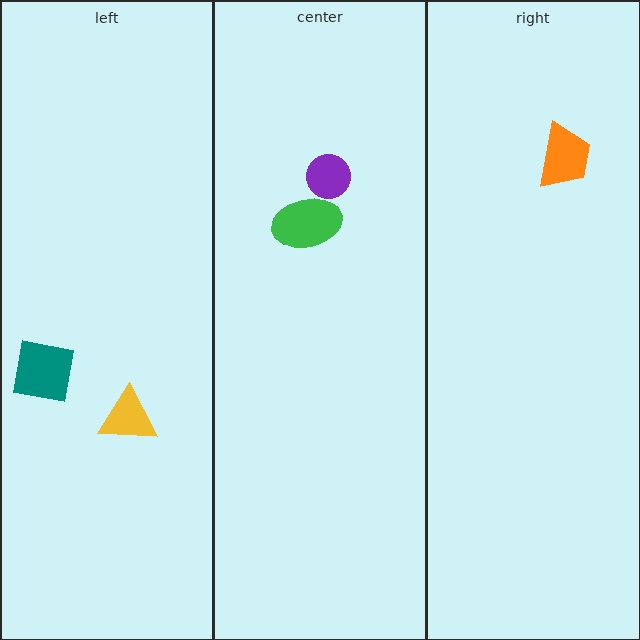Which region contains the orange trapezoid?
The right region.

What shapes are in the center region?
The purple circle, the green ellipse.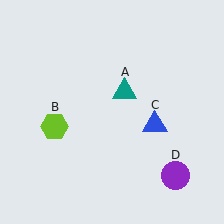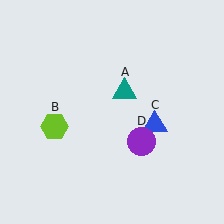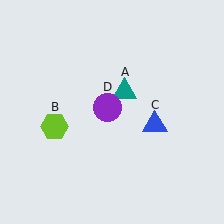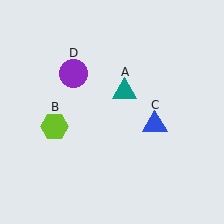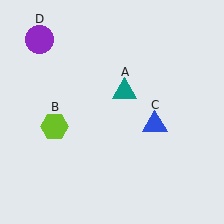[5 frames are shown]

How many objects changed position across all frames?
1 object changed position: purple circle (object D).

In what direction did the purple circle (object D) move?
The purple circle (object D) moved up and to the left.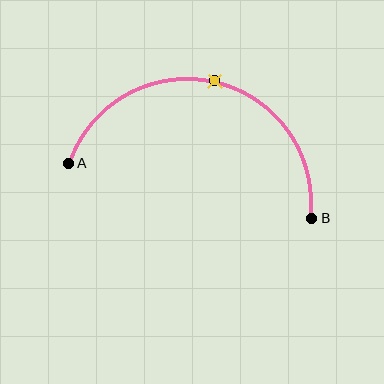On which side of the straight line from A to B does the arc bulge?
The arc bulges above the straight line connecting A and B.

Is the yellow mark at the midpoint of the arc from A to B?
Yes. The yellow mark lies on the arc at equal arc-length from both A and B — it is the arc midpoint.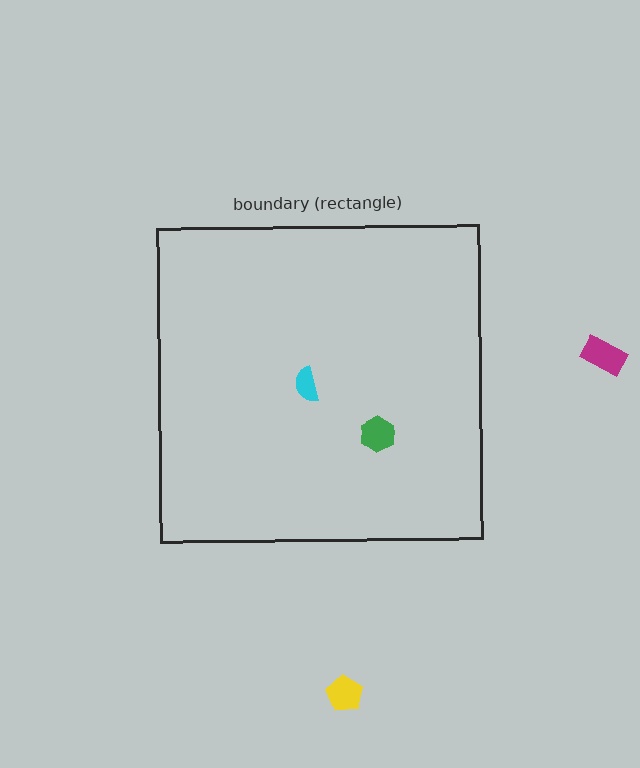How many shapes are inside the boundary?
2 inside, 2 outside.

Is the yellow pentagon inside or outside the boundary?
Outside.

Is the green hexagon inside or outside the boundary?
Inside.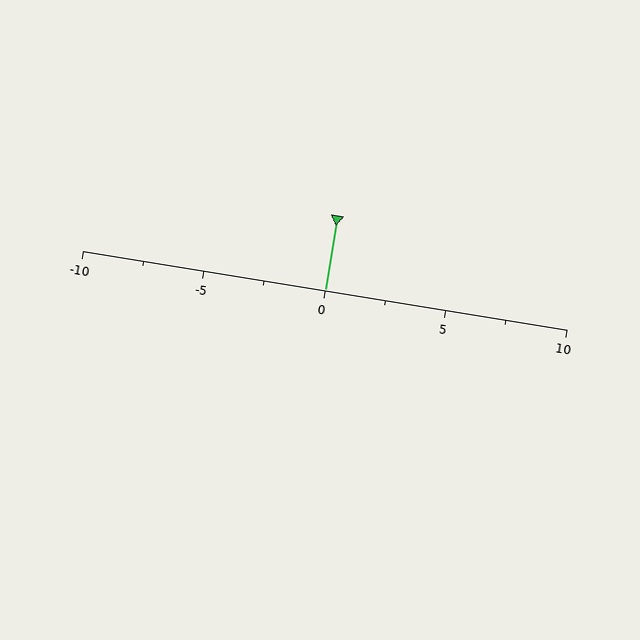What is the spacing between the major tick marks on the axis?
The major ticks are spaced 5 apart.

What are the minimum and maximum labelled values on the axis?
The axis runs from -10 to 10.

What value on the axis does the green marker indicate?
The marker indicates approximately 0.